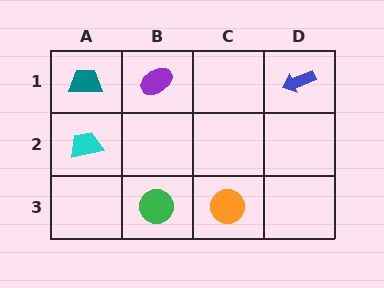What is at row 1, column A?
A teal trapezoid.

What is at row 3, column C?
An orange circle.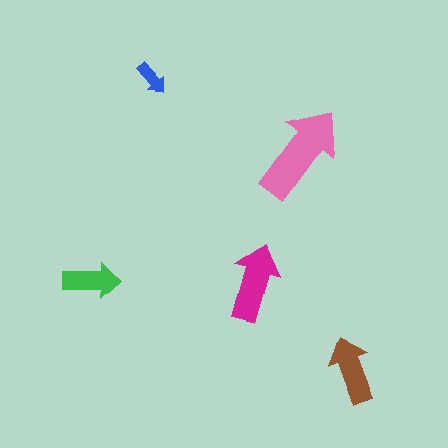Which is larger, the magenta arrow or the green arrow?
The magenta one.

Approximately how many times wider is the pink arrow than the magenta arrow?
About 1.5 times wider.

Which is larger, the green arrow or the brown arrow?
The brown one.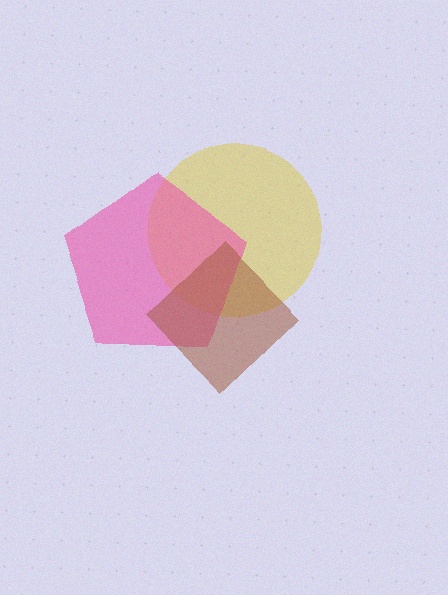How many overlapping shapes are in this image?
There are 3 overlapping shapes in the image.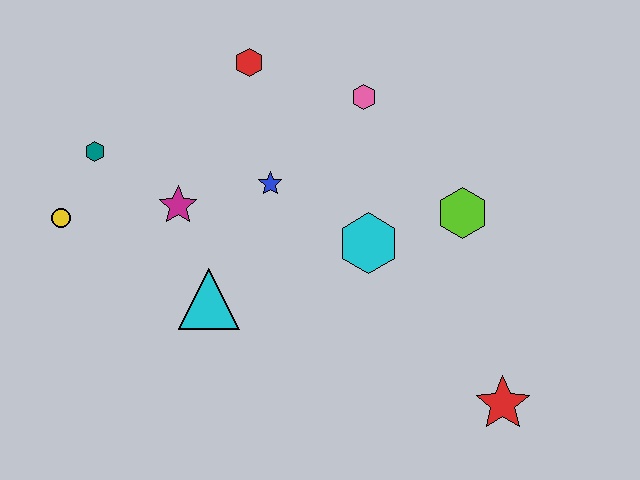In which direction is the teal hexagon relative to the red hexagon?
The teal hexagon is to the left of the red hexagon.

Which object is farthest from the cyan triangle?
The red star is farthest from the cyan triangle.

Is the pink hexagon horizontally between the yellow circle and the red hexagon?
No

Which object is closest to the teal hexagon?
The yellow circle is closest to the teal hexagon.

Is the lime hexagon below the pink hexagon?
Yes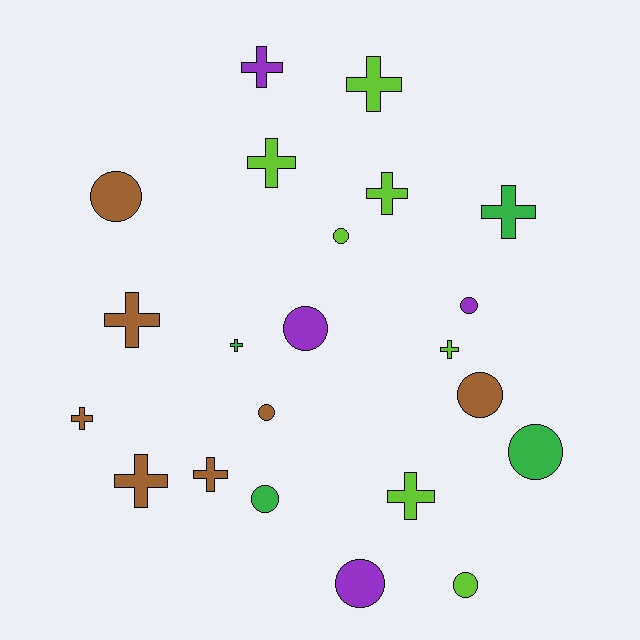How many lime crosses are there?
There are 5 lime crosses.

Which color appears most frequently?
Lime, with 7 objects.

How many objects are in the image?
There are 22 objects.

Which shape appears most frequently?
Cross, with 12 objects.